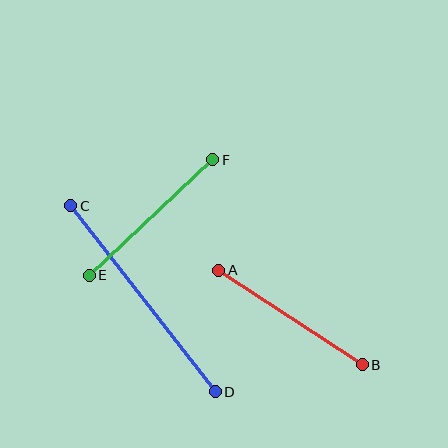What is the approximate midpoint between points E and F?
The midpoint is at approximately (151, 217) pixels.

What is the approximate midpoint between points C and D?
The midpoint is at approximately (143, 299) pixels.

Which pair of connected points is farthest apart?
Points C and D are farthest apart.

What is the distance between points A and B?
The distance is approximately 172 pixels.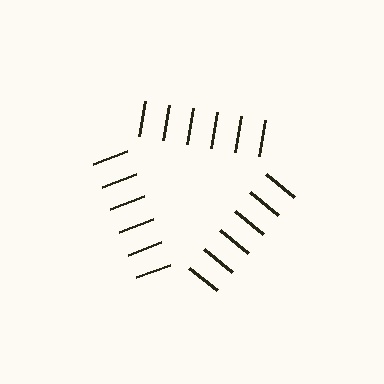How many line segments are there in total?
18 — 6 along each of the 3 edges.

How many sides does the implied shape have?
3 sides — the line-ends trace a triangle.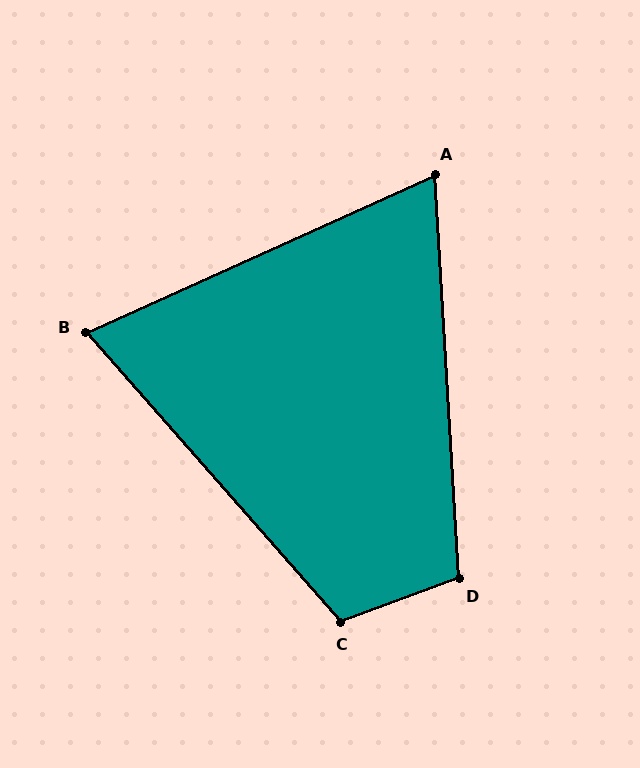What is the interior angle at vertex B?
Approximately 73 degrees (acute).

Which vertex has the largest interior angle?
C, at approximately 111 degrees.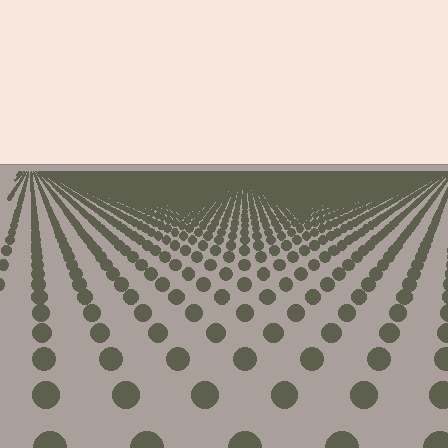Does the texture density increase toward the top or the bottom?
Density increases toward the top.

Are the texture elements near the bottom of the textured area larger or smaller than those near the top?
Larger. Near the bottom, elements are closer to the viewer and appear at a bigger on-screen size.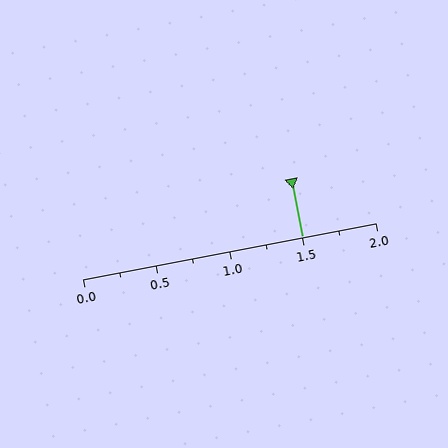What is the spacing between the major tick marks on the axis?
The major ticks are spaced 0.5 apart.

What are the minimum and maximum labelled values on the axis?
The axis runs from 0.0 to 2.0.